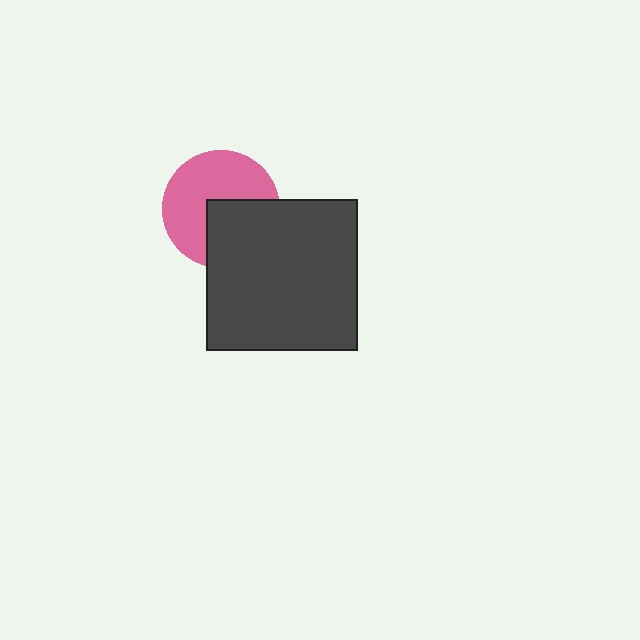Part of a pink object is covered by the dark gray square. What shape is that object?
It is a circle.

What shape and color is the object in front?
The object in front is a dark gray square.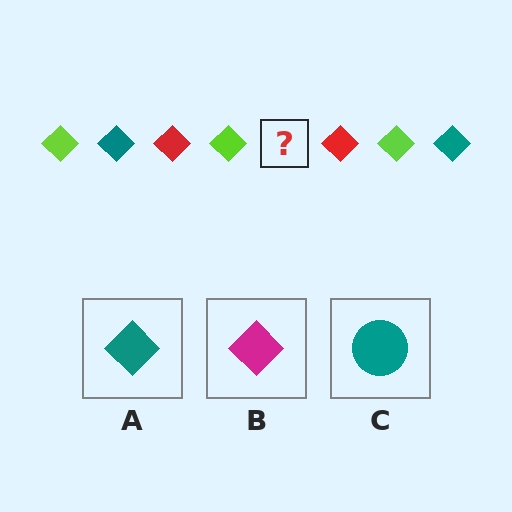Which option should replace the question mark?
Option A.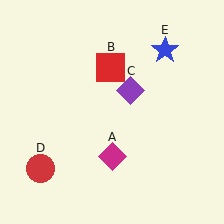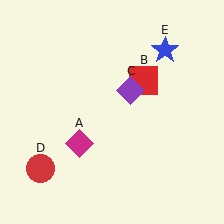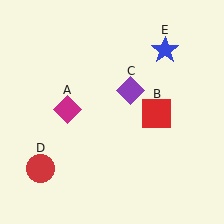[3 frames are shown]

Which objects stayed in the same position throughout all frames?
Purple diamond (object C) and red circle (object D) and blue star (object E) remained stationary.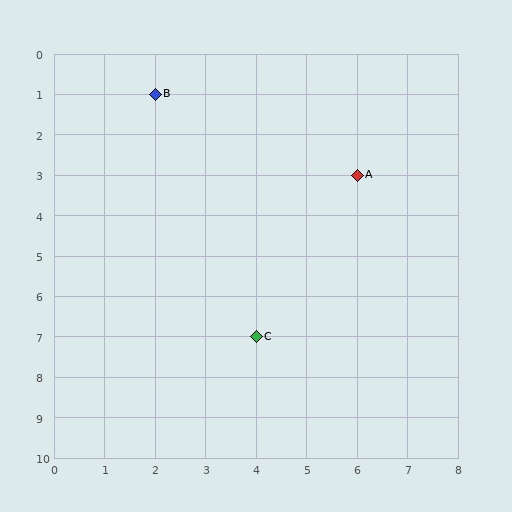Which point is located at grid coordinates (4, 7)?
Point C is at (4, 7).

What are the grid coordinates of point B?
Point B is at grid coordinates (2, 1).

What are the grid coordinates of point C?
Point C is at grid coordinates (4, 7).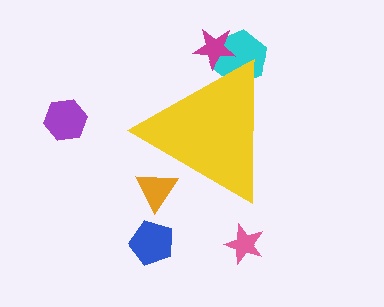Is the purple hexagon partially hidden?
No, the purple hexagon is fully visible.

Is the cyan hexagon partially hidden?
Yes, the cyan hexagon is partially hidden behind the yellow triangle.